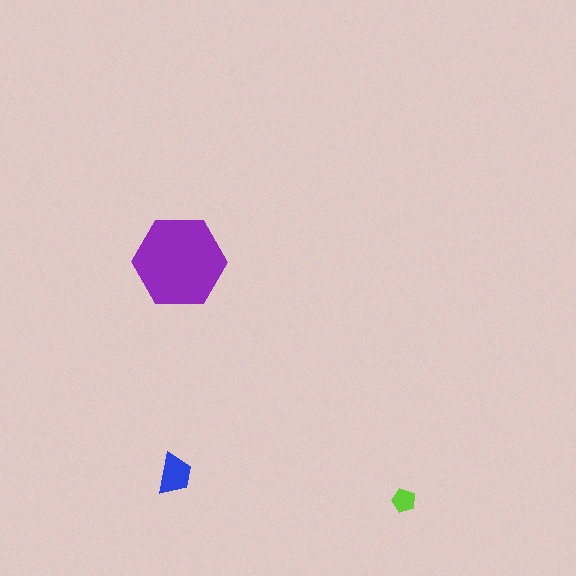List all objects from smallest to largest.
The lime pentagon, the blue trapezoid, the purple hexagon.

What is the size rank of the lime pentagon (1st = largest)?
3rd.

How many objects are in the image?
There are 3 objects in the image.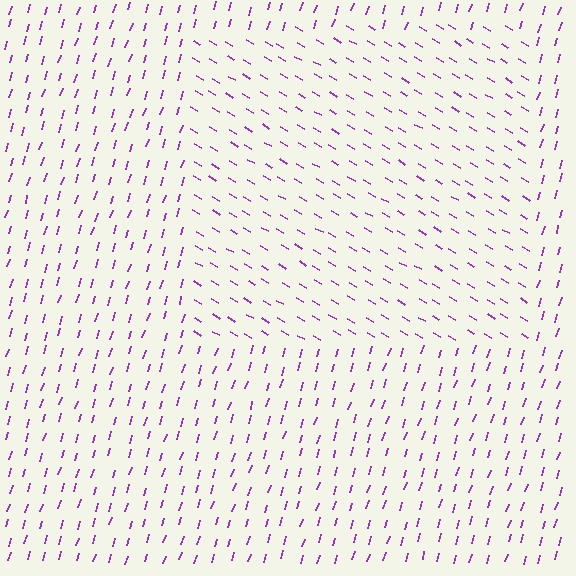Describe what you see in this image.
The image is filled with small purple line segments. A rectangle region in the image has lines oriented differently from the surrounding lines, creating a visible texture boundary.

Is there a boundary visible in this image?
Yes, there is a texture boundary formed by a change in line orientation.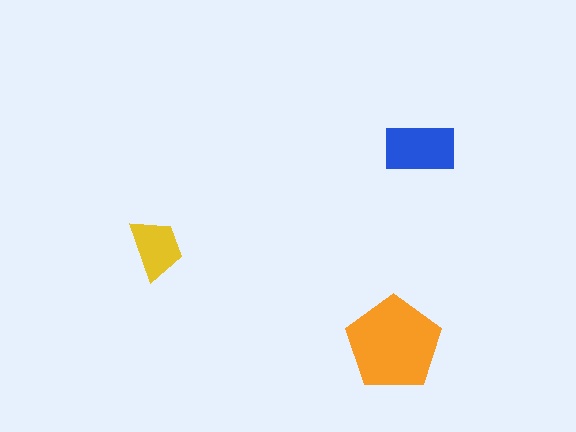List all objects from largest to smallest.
The orange pentagon, the blue rectangle, the yellow trapezoid.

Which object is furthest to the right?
The blue rectangle is rightmost.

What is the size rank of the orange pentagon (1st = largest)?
1st.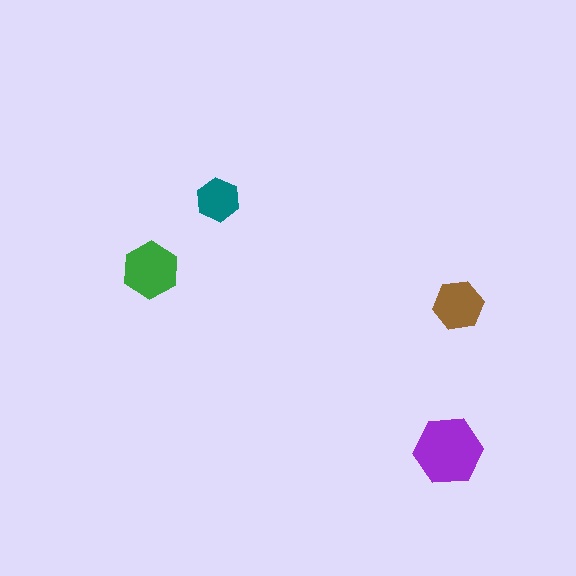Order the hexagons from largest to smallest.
the purple one, the green one, the brown one, the teal one.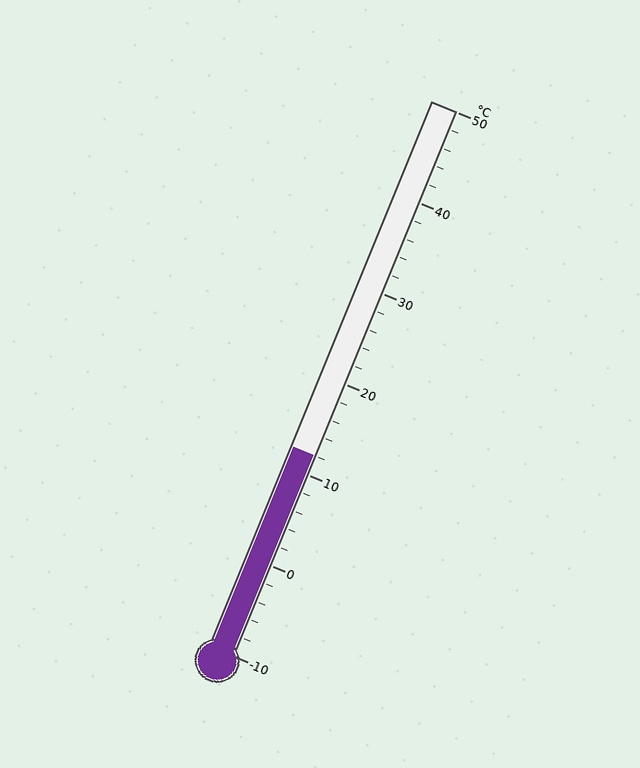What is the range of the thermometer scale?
The thermometer scale ranges from -10°C to 50°C.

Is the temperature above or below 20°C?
The temperature is below 20°C.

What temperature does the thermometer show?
The thermometer shows approximately 12°C.